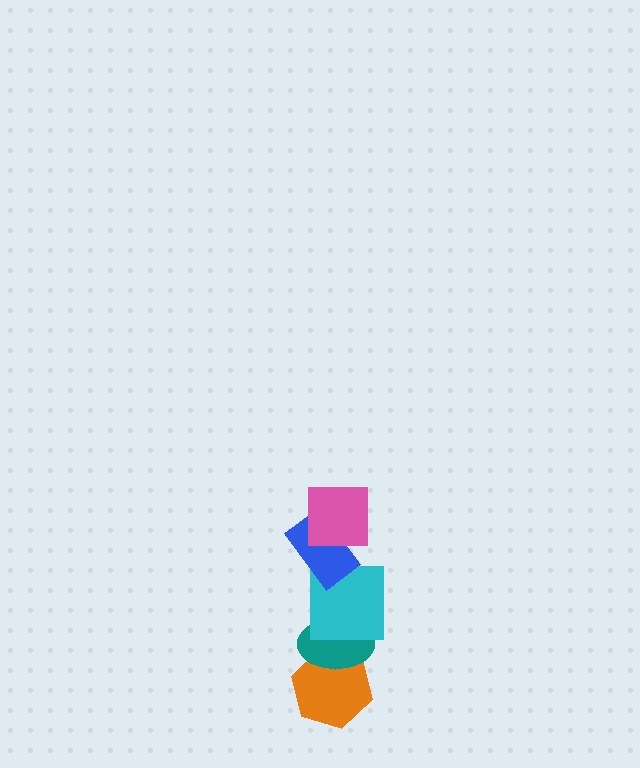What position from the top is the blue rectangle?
The blue rectangle is 2nd from the top.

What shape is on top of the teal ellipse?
The cyan square is on top of the teal ellipse.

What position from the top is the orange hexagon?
The orange hexagon is 5th from the top.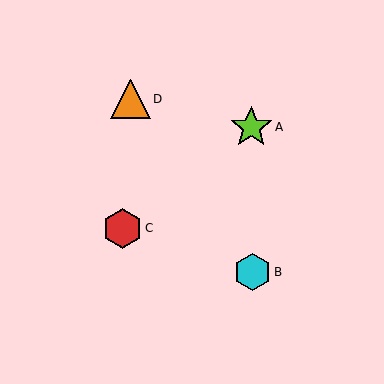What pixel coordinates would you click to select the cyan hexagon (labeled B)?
Click at (252, 272) to select the cyan hexagon B.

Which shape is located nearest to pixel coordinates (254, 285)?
The cyan hexagon (labeled B) at (252, 272) is nearest to that location.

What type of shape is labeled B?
Shape B is a cyan hexagon.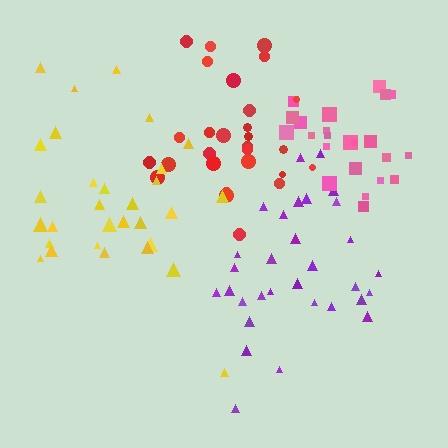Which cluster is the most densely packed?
Pink.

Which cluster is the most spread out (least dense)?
Yellow.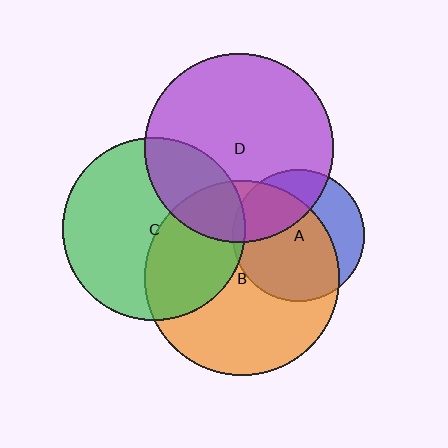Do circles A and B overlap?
Yes.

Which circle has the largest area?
Circle B (orange).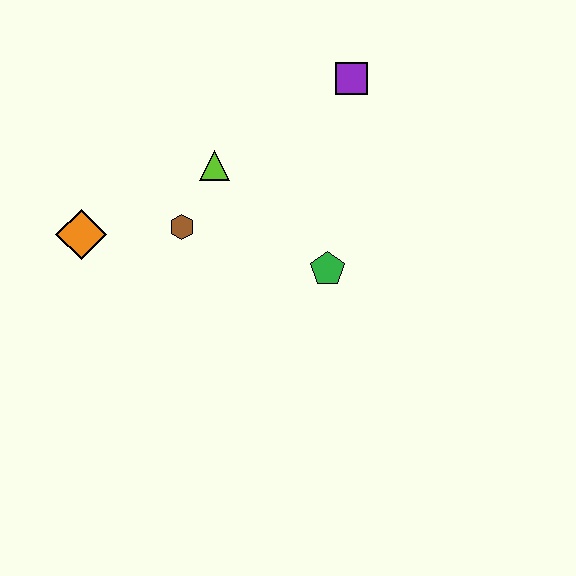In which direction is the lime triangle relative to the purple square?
The lime triangle is to the left of the purple square.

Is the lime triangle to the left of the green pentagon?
Yes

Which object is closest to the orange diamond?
The brown hexagon is closest to the orange diamond.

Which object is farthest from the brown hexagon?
The purple square is farthest from the brown hexagon.